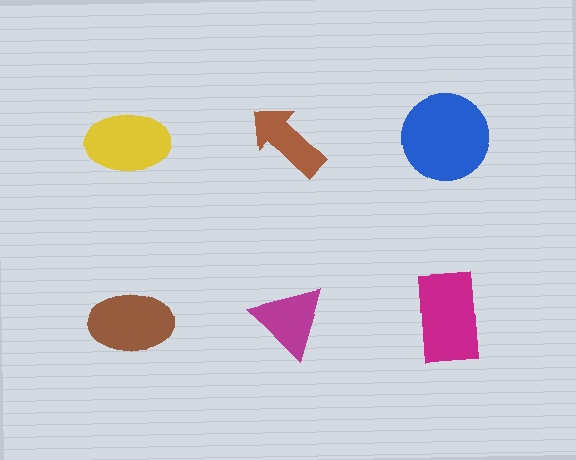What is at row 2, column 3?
A magenta rectangle.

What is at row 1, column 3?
A blue circle.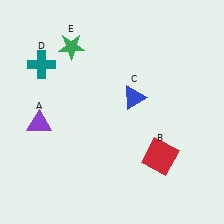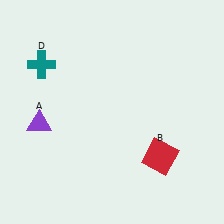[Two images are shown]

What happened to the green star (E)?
The green star (E) was removed in Image 2. It was in the top-left area of Image 1.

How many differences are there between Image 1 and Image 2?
There are 2 differences between the two images.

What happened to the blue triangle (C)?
The blue triangle (C) was removed in Image 2. It was in the top-right area of Image 1.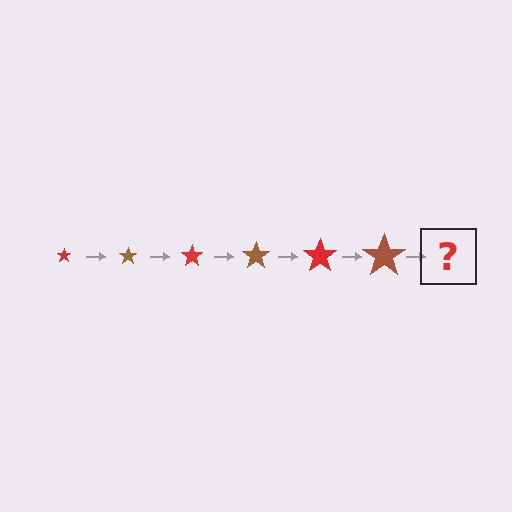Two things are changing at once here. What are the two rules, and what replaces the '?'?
The two rules are that the star grows larger each step and the color cycles through red and brown. The '?' should be a red star, larger than the previous one.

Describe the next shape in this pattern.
It should be a red star, larger than the previous one.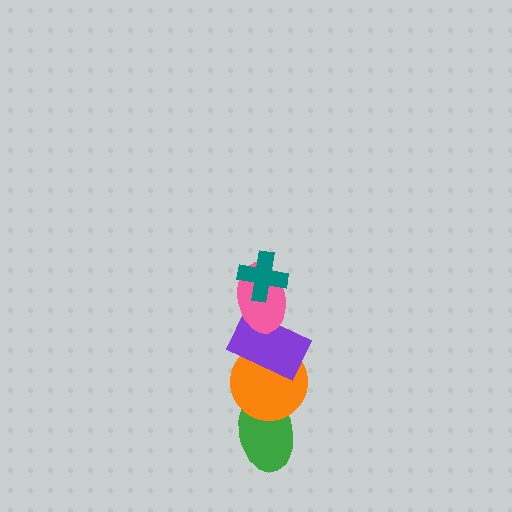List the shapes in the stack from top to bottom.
From top to bottom: the teal cross, the pink ellipse, the purple rectangle, the orange circle, the green ellipse.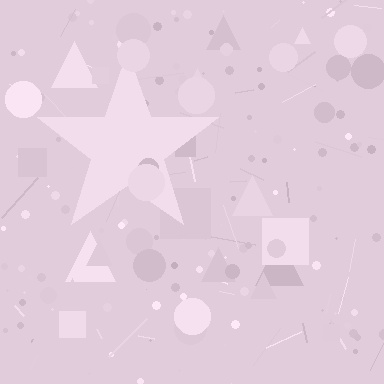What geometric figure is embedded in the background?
A star is embedded in the background.